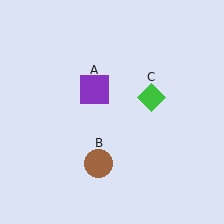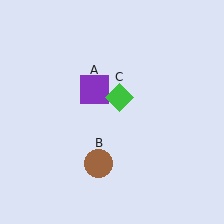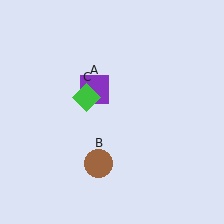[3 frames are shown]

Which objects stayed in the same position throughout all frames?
Purple square (object A) and brown circle (object B) remained stationary.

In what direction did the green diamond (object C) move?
The green diamond (object C) moved left.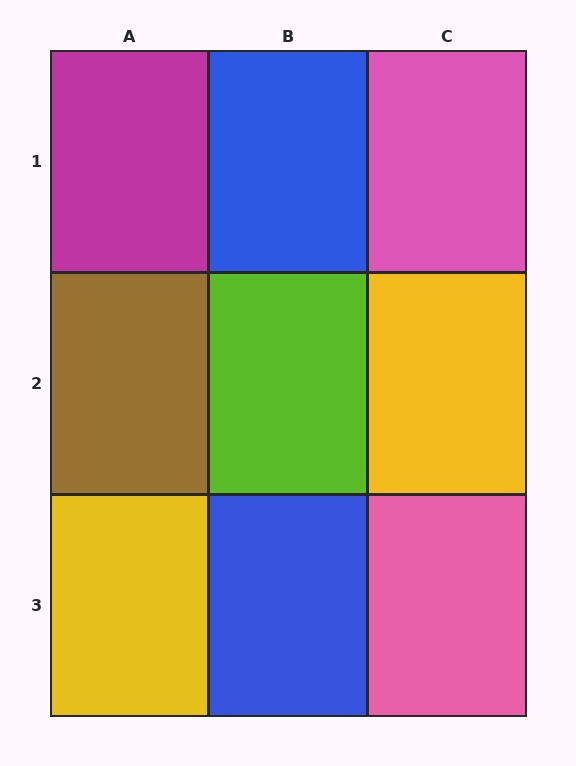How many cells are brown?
1 cell is brown.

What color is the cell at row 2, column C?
Yellow.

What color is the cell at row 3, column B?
Blue.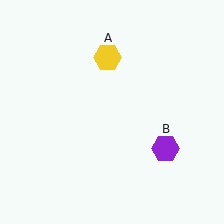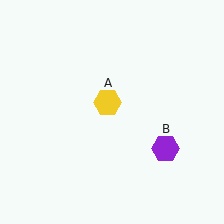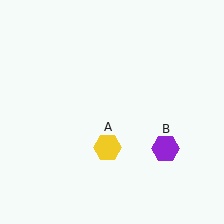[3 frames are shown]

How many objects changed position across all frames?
1 object changed position: yellow hexagon (object A).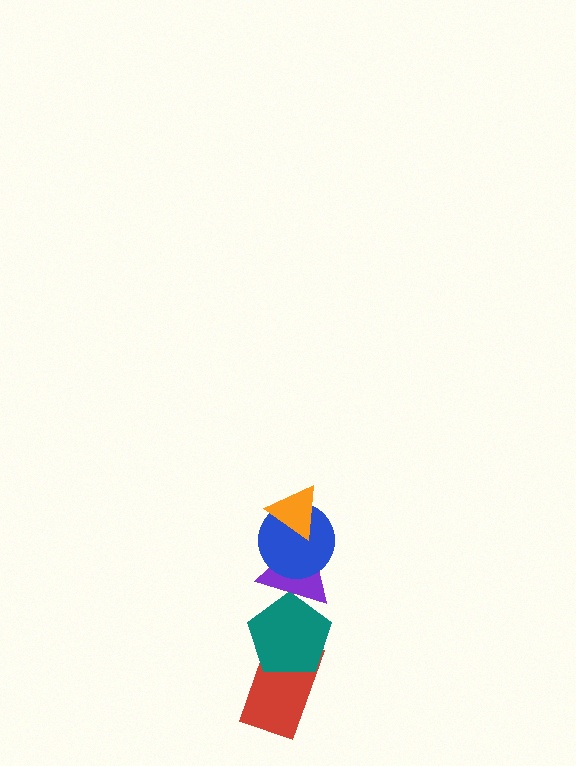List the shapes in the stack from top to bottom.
From top to bottom: the orange triangle, the blue circle, the purple triangle, the teal pentagon, the red rectangle.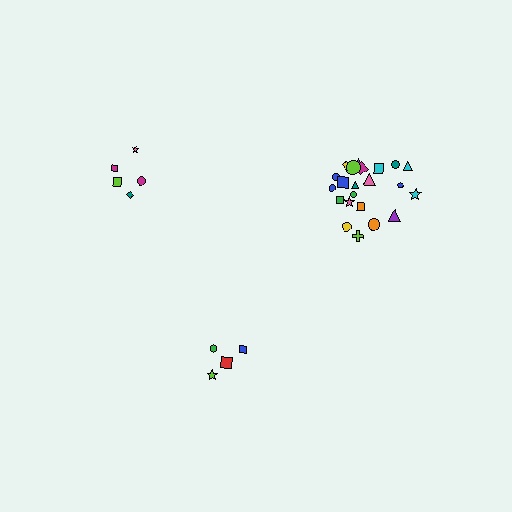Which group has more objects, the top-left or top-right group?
The top-right group.